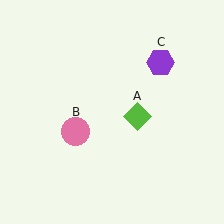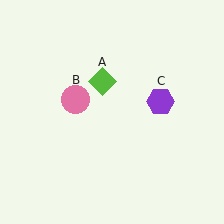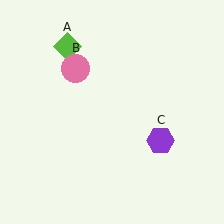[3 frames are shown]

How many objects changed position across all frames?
3 objects changed position: lime diamond (object A), pink circle (object B), purple hexagon (object C).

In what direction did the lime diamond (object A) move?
The lime diamond (object A) moved up and to the left.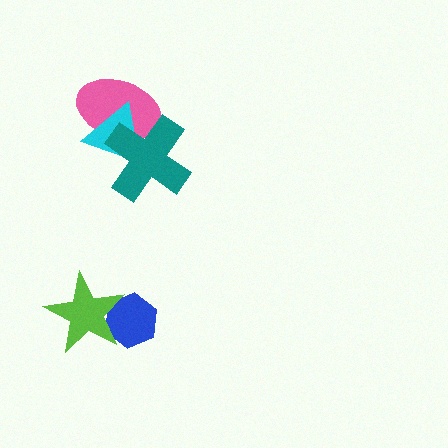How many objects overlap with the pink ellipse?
2 objects overlap with the pink ellipse.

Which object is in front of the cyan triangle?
The teal cross is in front of the cyan triangle.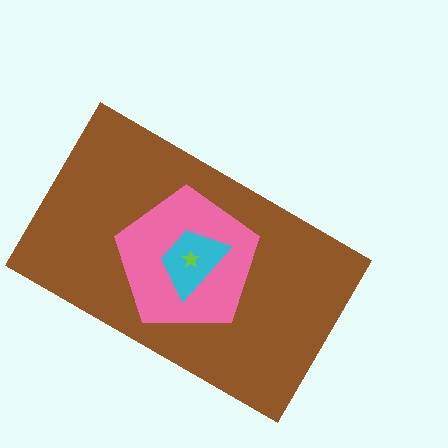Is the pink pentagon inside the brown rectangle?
Yes.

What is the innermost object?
The lime star.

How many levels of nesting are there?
4.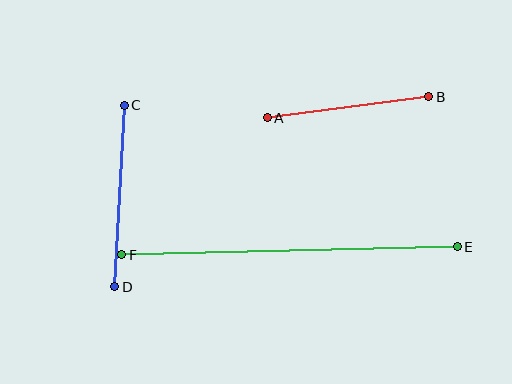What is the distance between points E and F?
The distance is approximately 336 pixels.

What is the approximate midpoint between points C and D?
The midpoint is at approximately (120, 196) pixels.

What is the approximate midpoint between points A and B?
The midpoint is at approximately (348, 107) pixels.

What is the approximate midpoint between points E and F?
The midpoint is at approximately (290, 251) pixels.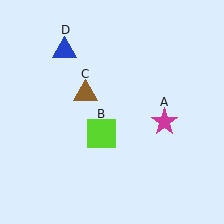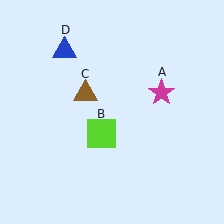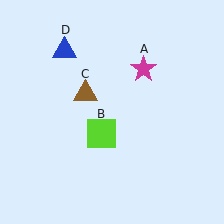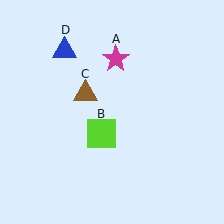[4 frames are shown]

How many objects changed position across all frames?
1 object changed position: magenta star (object A).